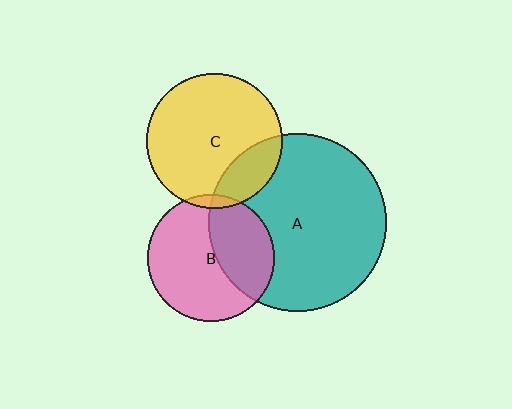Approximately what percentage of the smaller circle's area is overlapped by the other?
Approximately 40%.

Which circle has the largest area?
Circle A (teal).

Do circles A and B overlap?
Yes.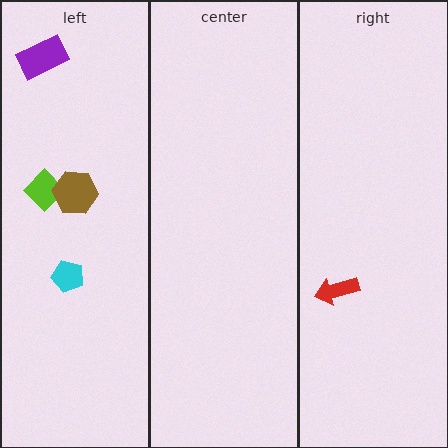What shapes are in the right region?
The red arrow.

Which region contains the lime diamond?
The left region.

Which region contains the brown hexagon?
The left region.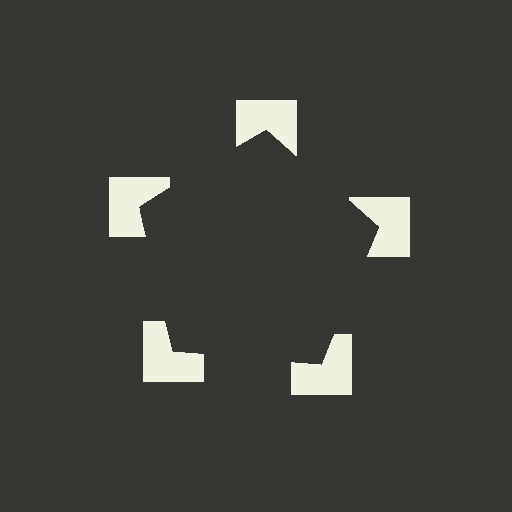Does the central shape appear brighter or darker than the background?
It typically appears slightly darker than the background, even though no actual brightness change is drawn.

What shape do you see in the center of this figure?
An illusory pentagon — its edges are inferred from the aligned wedge cuts in the notched squares, not physically drawn.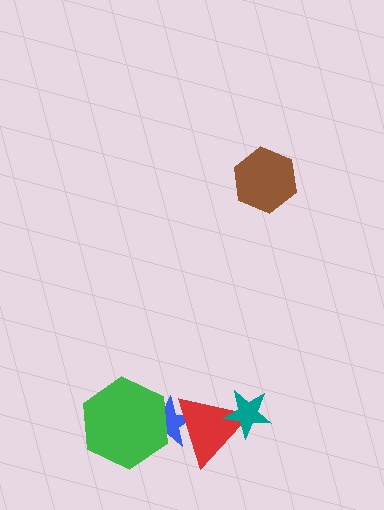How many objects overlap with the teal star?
1 object overlaps with the teal star.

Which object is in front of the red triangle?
The teal star is in front of the red triangle.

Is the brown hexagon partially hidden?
No, no other shape covers it.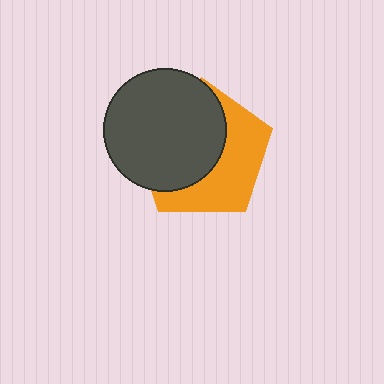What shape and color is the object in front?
The object in front is a dark gray circle.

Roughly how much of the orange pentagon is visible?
A small part of it is visible (roughly 45%).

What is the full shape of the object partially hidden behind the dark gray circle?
The partially hidden object is an orange pentagon.